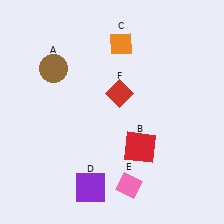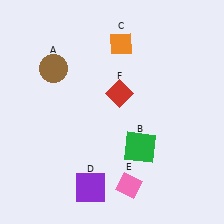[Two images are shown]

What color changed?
The square (B) changed from red in Image 1 to green in Image 2.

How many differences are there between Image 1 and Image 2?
There is 1 difference between the two images.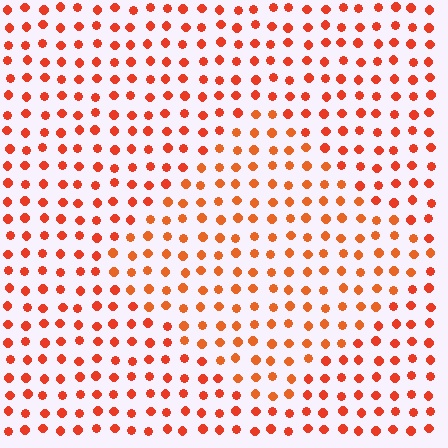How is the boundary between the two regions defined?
The boundary is defined purely by a slight shift in hue (about 14 degrees). Spacing, size, and orientation are identical on both sides.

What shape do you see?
I see a diamond.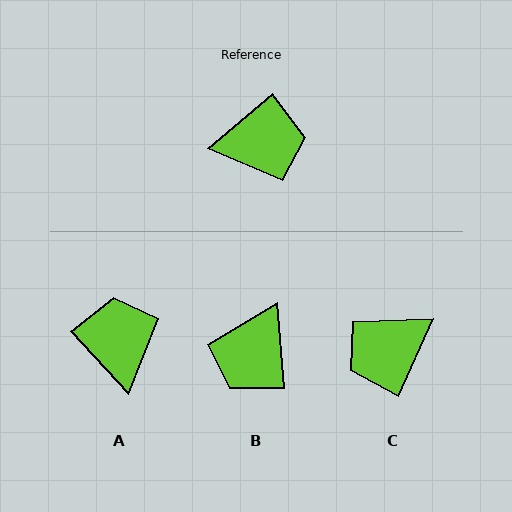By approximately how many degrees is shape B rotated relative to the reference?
Approximately 126 degrees clockwise.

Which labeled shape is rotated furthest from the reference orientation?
C, about 155 degrees away.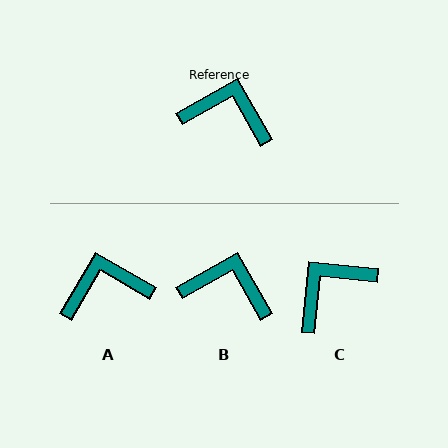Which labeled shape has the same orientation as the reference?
B.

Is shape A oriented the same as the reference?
No, it is off by about 30 degrees.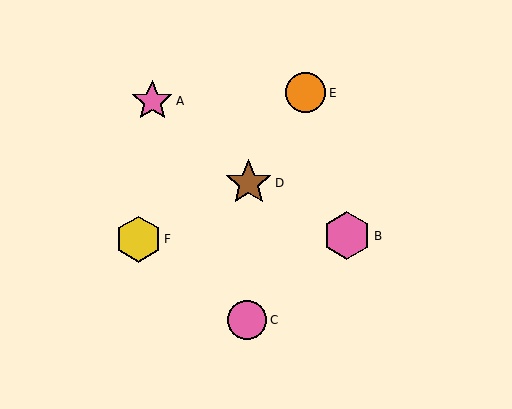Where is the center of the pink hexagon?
The center of the pink hexagon is at (347, 236).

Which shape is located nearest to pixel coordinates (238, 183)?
The brown star (labeled D) at (249, 183) is nearest to that location.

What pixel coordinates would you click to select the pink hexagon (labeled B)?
Click at (347, 236) to select the pink hexagon B.